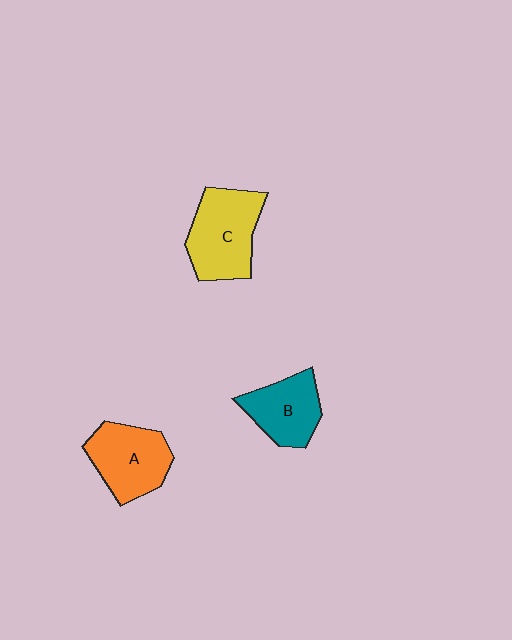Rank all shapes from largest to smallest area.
From largest to smallest: C (yellow), A (orange), B (teal).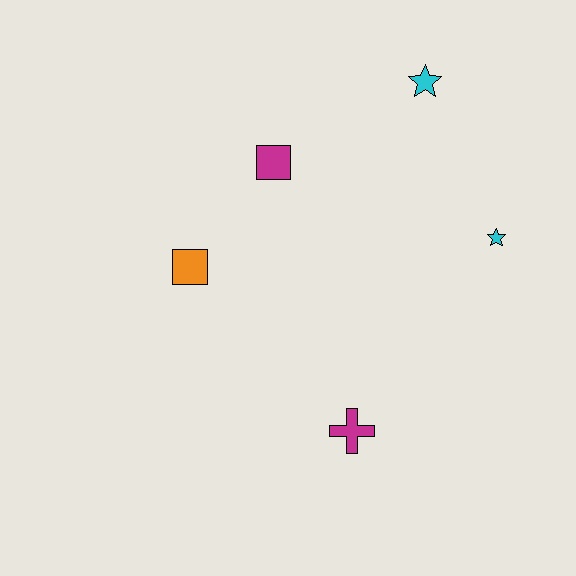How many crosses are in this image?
There is 1 cross.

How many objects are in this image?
There are 5 objects.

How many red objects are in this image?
There are no red objects.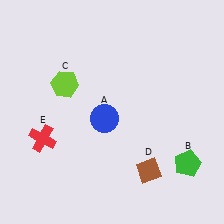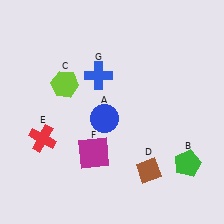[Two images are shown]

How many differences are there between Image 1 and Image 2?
There are 2 differences between the two images.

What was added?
A magenta square (F), a blue cross (G) were added in Image 2.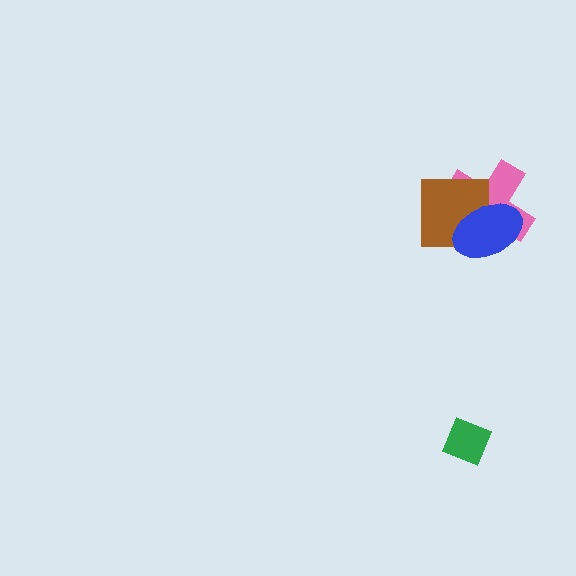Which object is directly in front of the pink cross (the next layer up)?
The brown square is directly in front of the pink cross.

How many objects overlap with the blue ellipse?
2 objects overlap with the blue ellipse.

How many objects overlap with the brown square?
2 objects overlap with the brown square.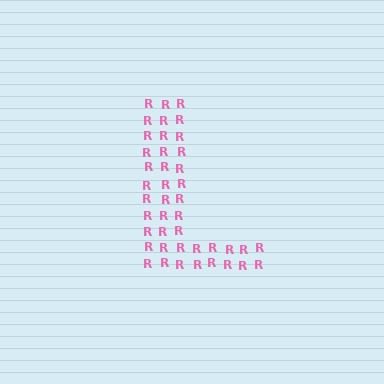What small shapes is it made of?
It is made of small letter R's.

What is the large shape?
The large shape is the letter L.